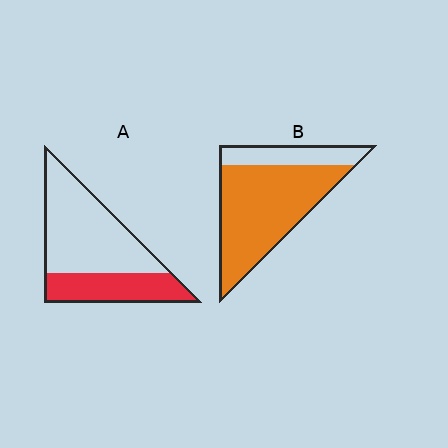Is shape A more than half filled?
No.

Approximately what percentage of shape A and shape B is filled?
A is approximately 35% and B is approximately 75%.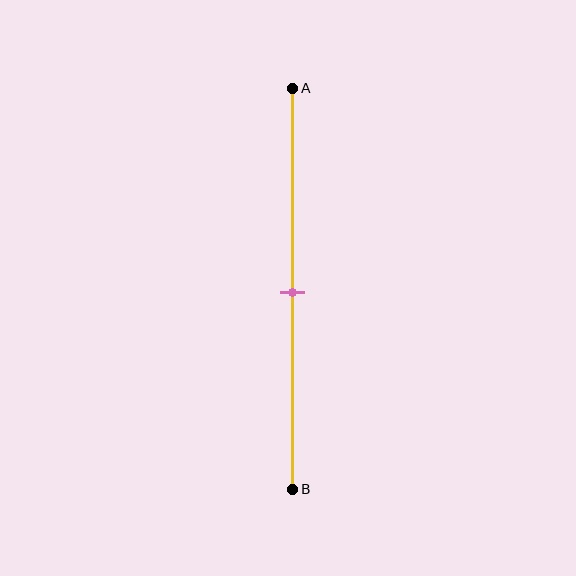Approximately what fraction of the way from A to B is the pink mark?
The pink mark is approximately 50% of the way from A to B.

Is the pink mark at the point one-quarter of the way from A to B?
No, the mark is at about 50% from A, not at the 25% one-quarter point.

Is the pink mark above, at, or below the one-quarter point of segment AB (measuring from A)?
The pink mark is below the one-quarter point of segment AB.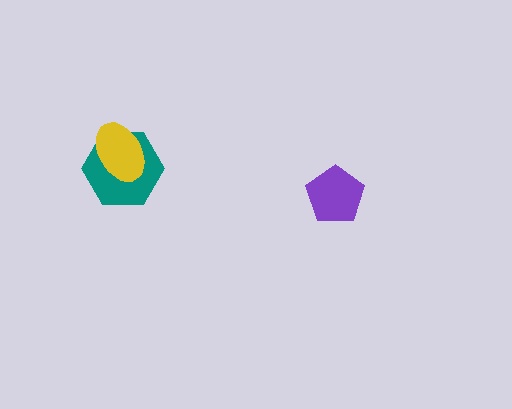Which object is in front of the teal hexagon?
The yellow ellipse is in front of the teal hexagon.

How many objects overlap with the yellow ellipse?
1 object overlaps with the yellow ellipse.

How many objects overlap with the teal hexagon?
1 object overlaps with the teal hexagon.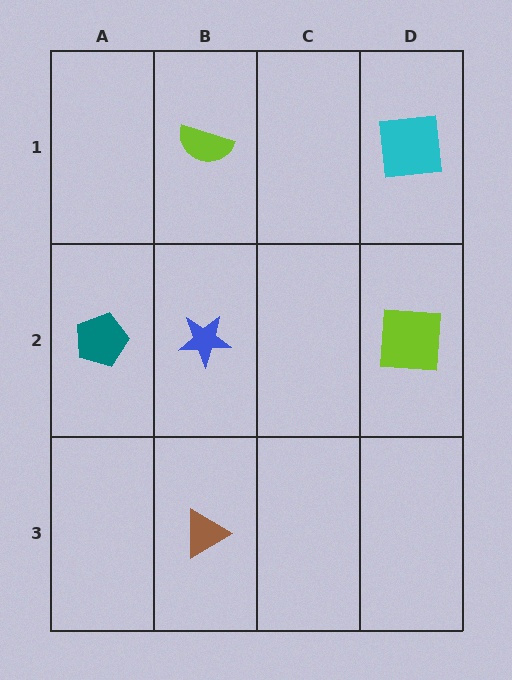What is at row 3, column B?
A brown triangle.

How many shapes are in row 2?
3 shapes.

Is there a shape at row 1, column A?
No, that cell is empty.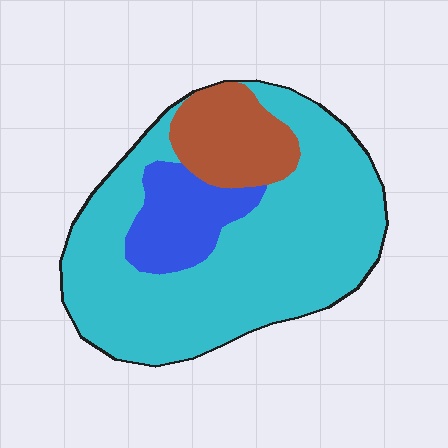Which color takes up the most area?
Cyan, at roughly 70%.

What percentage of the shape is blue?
Blue takes up about one eighth (1/8) of the shape.